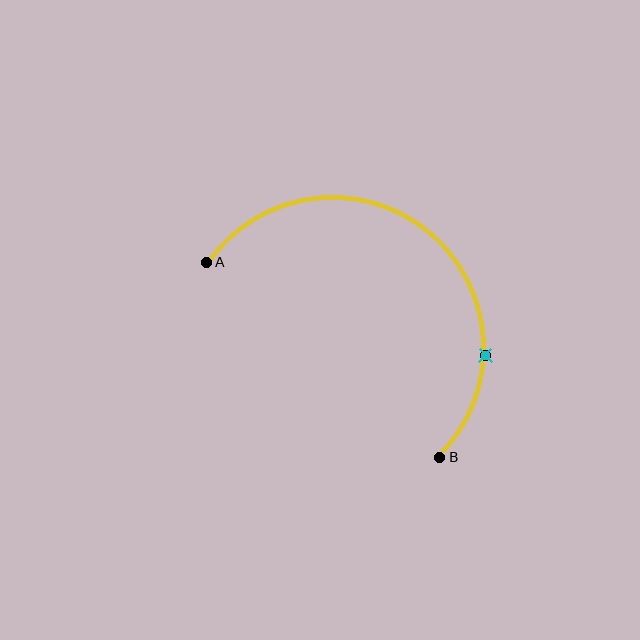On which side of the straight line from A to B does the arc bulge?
The arc bulges above and to the right of the straight line connecting A and B.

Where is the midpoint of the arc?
The arc midpoint is the point on the curve farthest from the straight line joining A and B. It sits above and to the right of that line.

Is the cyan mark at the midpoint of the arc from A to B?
No. The cyan mark lies on the arc but is closer to endpoint B. The arc midpoint would be at the point on the curve equidistant along the arc from both A and B.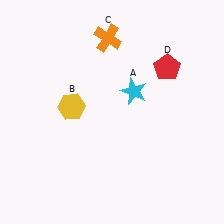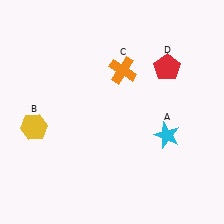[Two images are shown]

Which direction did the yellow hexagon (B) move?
The yellow hexagon (B) moved left.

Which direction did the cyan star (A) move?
The cyan star (A) moved down.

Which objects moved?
The objects that moved are: the cyan star (A), the yellow hexagon (B), the orange cross (C).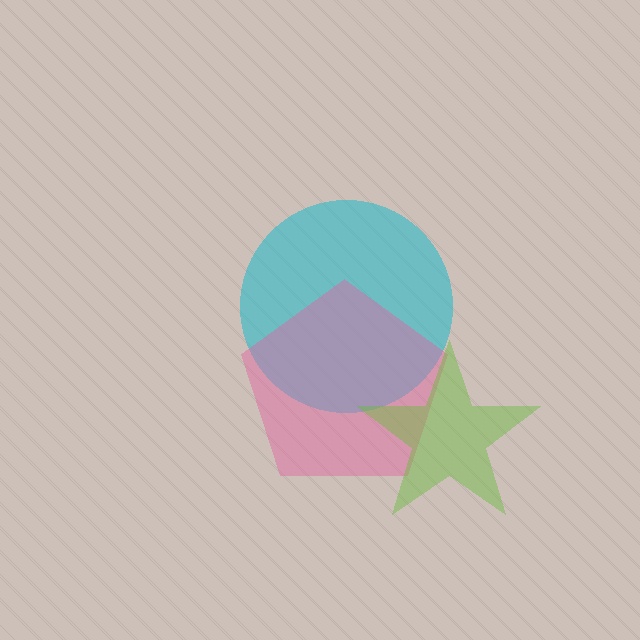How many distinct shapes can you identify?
There are 3 distinct shapes: a cyan circle, a pink pentagon, a lime star.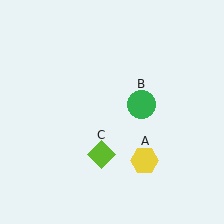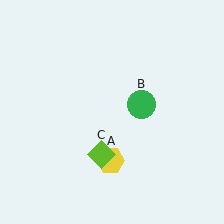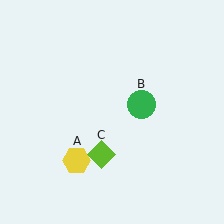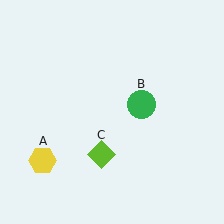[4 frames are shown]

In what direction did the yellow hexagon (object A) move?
The yellow hexagon (object A) moved left.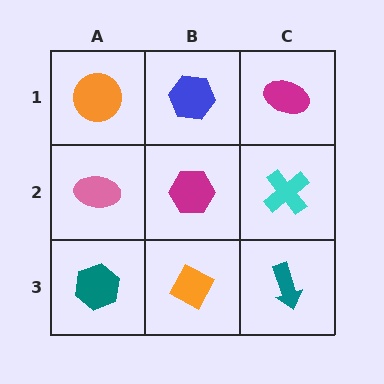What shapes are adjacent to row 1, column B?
A magenta hexagon (row 2, column B), an orange circle (row 1, column A), a magenta ellipse (row 1, column C).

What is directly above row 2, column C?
A magenta ellipse.